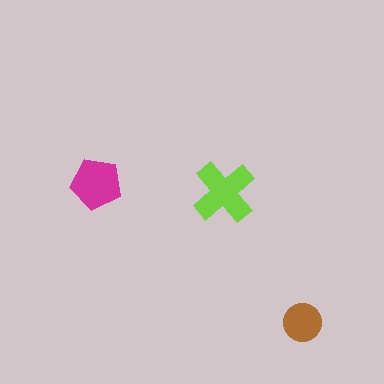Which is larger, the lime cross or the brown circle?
The lime cross.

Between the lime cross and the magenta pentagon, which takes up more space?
The lime cross.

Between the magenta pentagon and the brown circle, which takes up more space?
The magenta pentagon.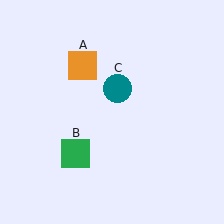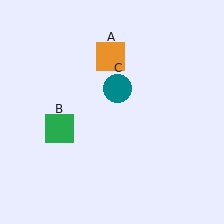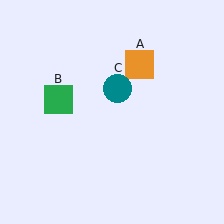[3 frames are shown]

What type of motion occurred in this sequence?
The orange square (object A), green square (object B) rotated clockwise around the center of the scene.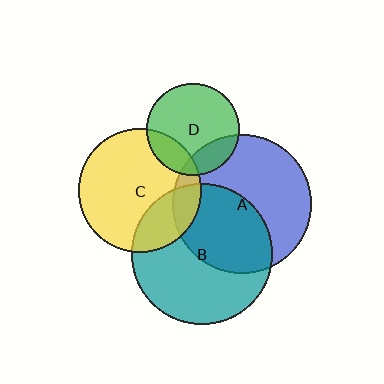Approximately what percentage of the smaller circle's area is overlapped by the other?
Approximately 15%.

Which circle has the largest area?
Circle B (teal).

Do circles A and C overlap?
Yes.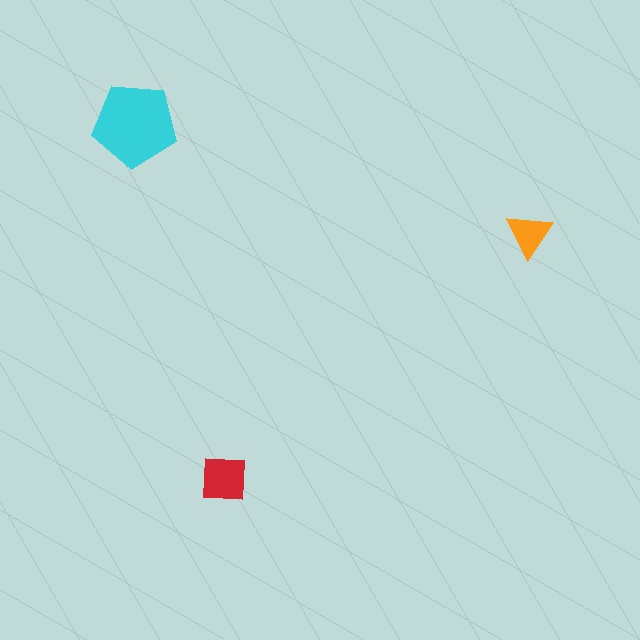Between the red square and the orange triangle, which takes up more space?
The red square.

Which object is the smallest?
The orange triangle.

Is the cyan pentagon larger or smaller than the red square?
Larger.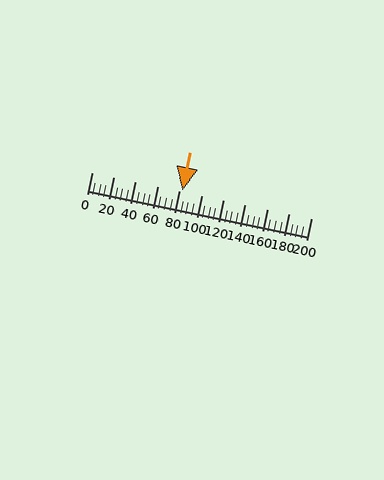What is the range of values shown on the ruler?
The ruler shows values from 0 to 200.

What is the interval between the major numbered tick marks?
The major tick marks are spaced 20 units apart.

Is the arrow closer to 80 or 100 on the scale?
The arrow is closer to 80.